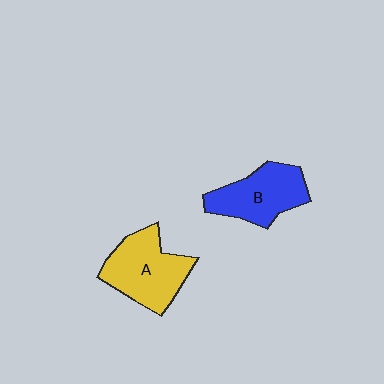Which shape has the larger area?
Shape A (yellow).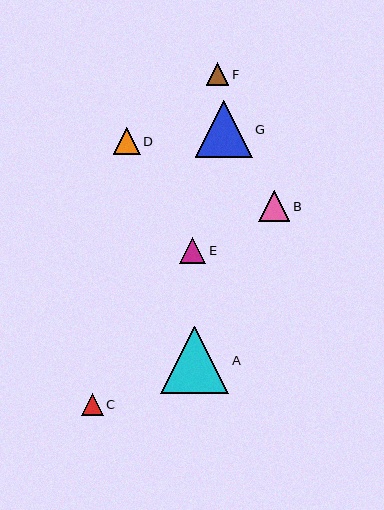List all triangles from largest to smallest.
From largest to smallest: A, G, B, D, E, F, C.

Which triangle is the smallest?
Triangle C is the smallest with a size of approximately 22 pixels.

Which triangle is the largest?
Triangle A is the largest with a size of approximately 68 pixels.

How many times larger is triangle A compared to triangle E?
Triangle A is approximately 2.5 times the size of triangle E.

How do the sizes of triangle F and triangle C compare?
Triangle F and triangle C are approximately the same size.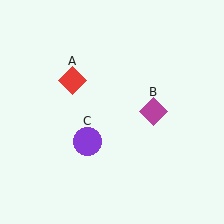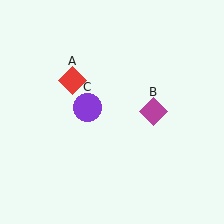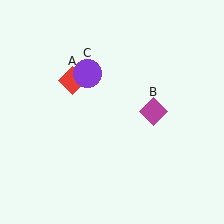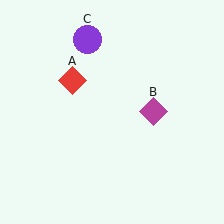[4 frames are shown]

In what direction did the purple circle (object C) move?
The purple circle (object C) moved up.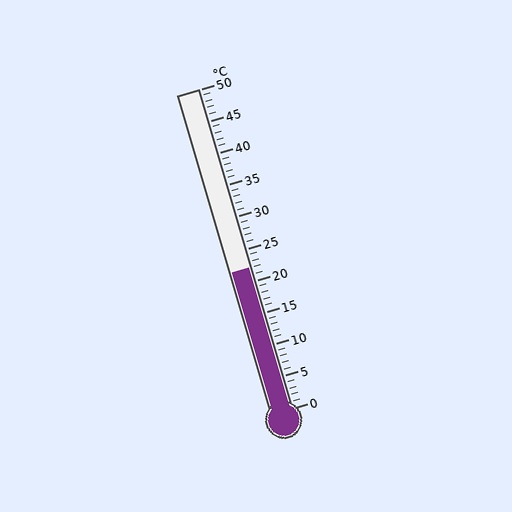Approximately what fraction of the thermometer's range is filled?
The thermometer is filled to approximately 45% of its range.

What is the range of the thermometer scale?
The thermometer scale ranges from 0°C to 50°C.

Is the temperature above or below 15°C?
The temperature is above 15°C.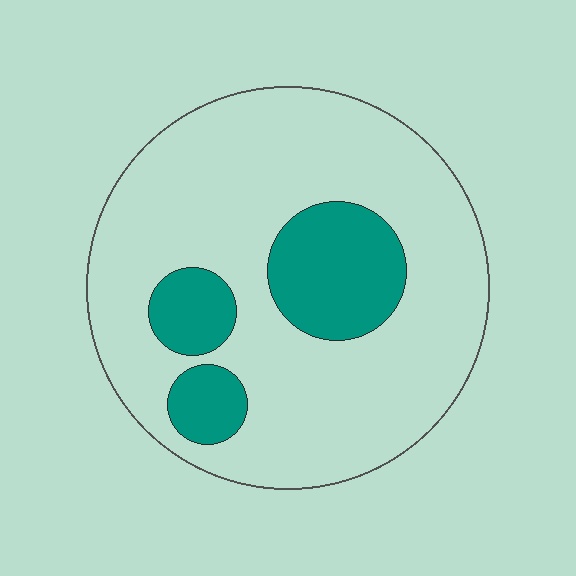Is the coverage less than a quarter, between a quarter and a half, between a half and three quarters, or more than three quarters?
Less than a quarter.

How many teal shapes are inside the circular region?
3.